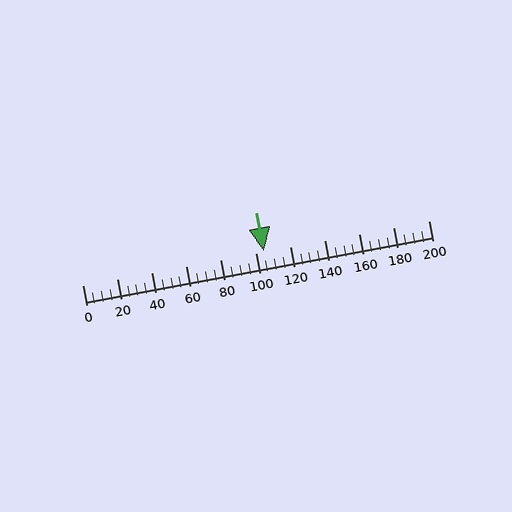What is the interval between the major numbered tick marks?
The major tick marks are spaced 20 units apart.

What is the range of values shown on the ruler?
The ruler shows values from 0 to 200.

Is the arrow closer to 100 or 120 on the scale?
The arrow is closer to 100.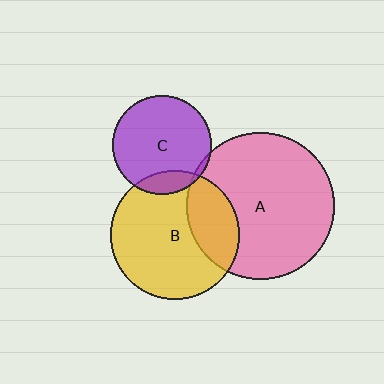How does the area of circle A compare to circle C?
Approximately 2.2 times.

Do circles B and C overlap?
Yes.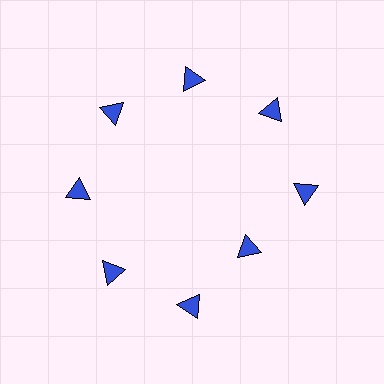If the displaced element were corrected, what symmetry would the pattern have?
It would have 8-fold rotational symmetry — the pattern would map onto itself every 45 degrees.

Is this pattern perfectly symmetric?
No. The 8 blue triangles are arranged in a ring, but one element near the 4 o'clock position is pulled inward toward the center, breaking the 8-fold rotational symmetry.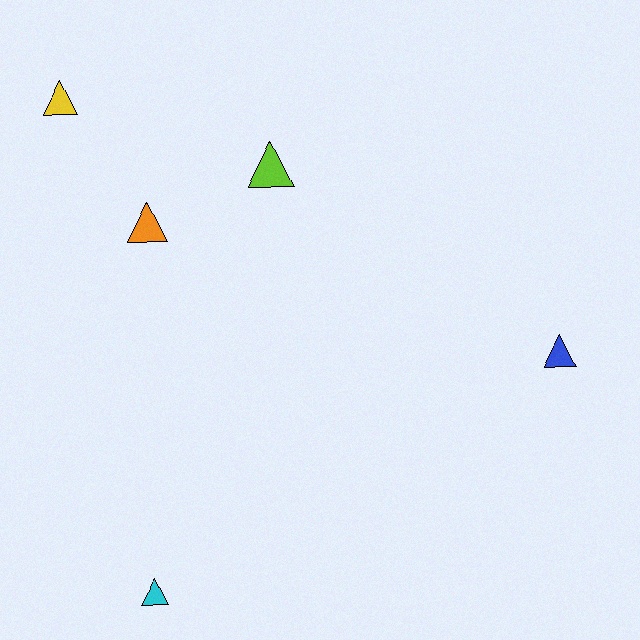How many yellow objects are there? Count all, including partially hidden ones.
There is 1 yellow object.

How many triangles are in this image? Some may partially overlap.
There are 5 triangles.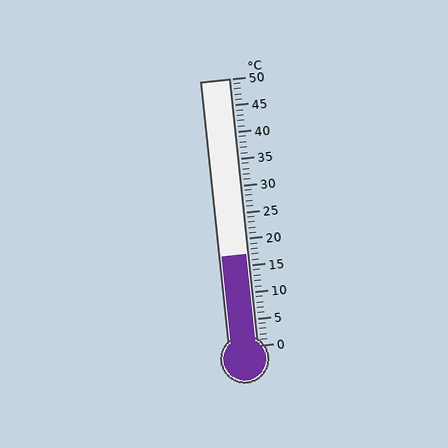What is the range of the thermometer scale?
The thermometer scale ranges from 0°C to 50°C.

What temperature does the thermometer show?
The thermometer shows approximately 17°C.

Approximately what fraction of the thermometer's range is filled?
The thermometer is filled to approximately 35% of its range.